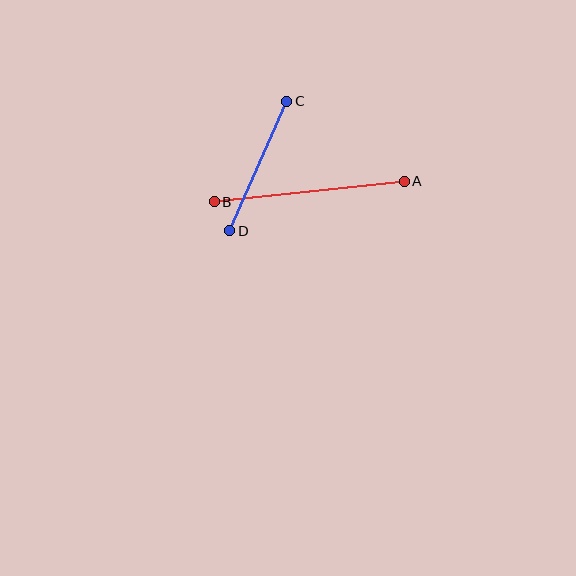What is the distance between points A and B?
The distance is approximately 191 pixels.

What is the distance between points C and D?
The distance is approximately 141 pixels.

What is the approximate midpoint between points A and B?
The midpoint is at approximately (309, 192) pixels.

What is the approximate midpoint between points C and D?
The midpoint is at approximately (258, 166) pixels.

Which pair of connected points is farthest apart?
Points A and B are farthest apart.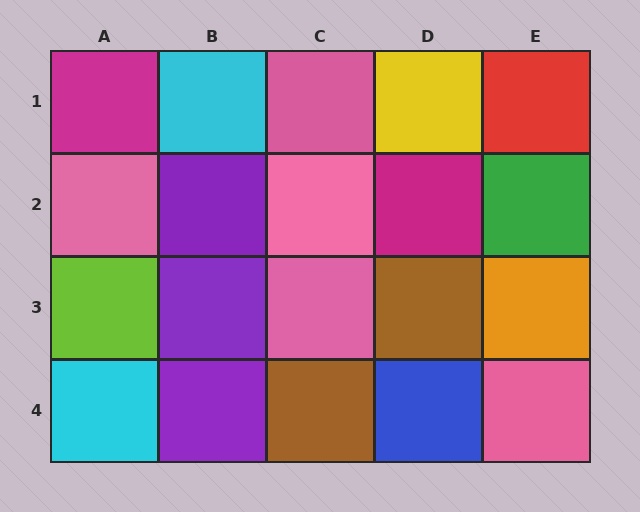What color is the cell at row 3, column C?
Pink.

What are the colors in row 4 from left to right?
Cyan, purple, brown, blue, pink.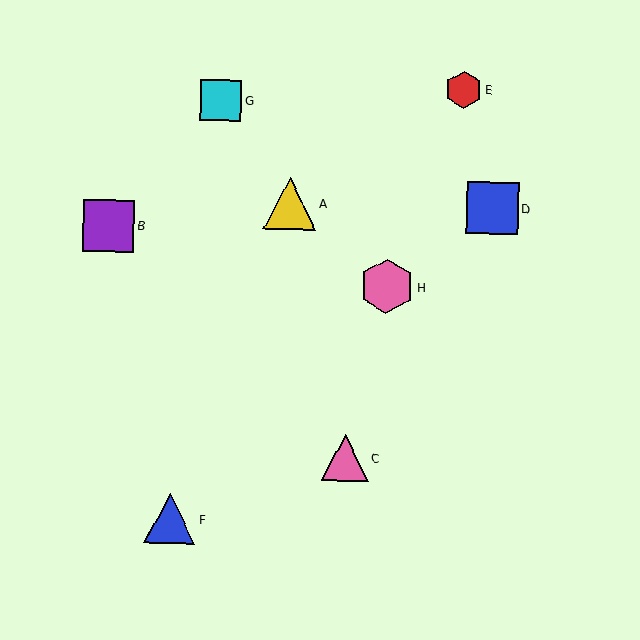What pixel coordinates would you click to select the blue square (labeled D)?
Click at (492, 208) to select the blue square D.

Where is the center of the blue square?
The center of the blue square is at (492, 208).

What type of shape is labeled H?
Shape H is a pink hexagon.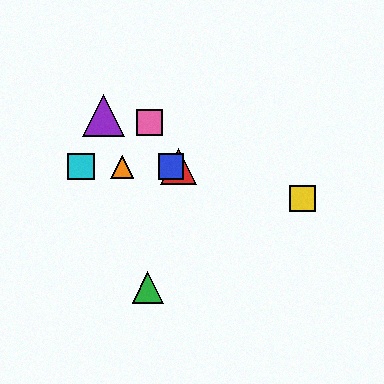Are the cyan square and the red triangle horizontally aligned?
Yes, both are at y≈167.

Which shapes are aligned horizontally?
The red triangle, the blue square, the orange triangle, the cyan square are aligned horizontally.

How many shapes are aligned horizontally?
4 shapes (the red triangle, the blue square, the orange triangle, the cyan square) are aligned horizontally.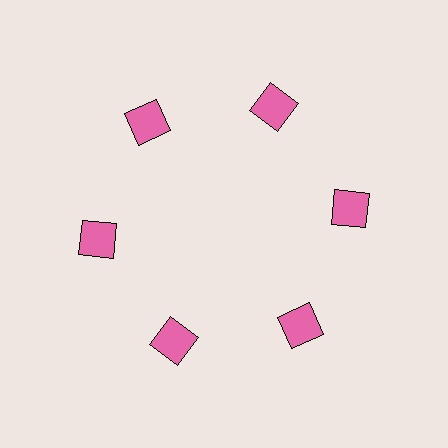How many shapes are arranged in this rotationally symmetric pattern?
There are 6 shapes, arranged in 6 groups of 1.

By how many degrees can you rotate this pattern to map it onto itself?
The pattern maps onto itself every 60 degrees of rotation.